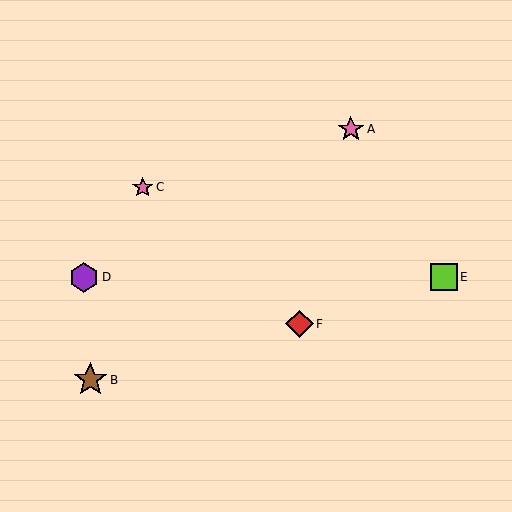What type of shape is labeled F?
Shape F is a red diamond.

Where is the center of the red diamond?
The center of the red diamond is at (299, 324).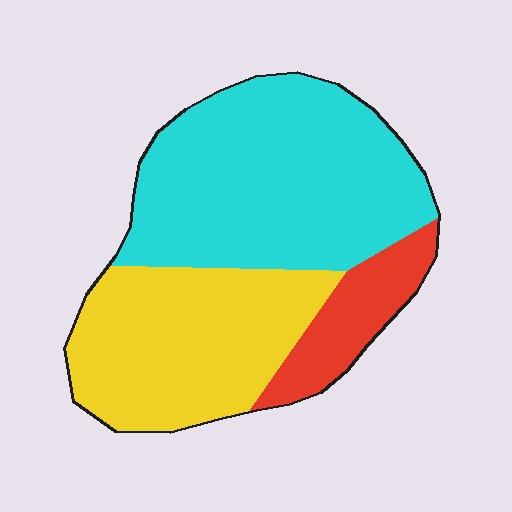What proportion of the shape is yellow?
Yellow takes up about three eighths (3/8) of the shape.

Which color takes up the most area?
Cyan, at roughly 50%.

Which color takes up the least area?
Red, at roughly 15%.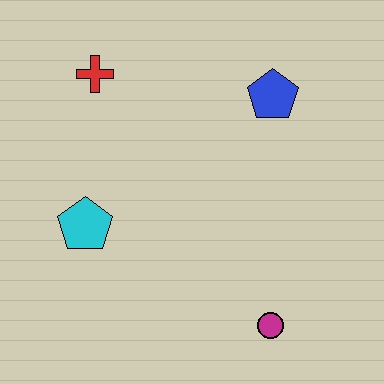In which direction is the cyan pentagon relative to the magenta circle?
The cyan pentagon is to the left of the magenta circle.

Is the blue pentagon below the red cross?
Yes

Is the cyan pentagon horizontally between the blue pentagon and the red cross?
No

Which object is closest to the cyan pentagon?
The red cross is closest to the cyan pentagon.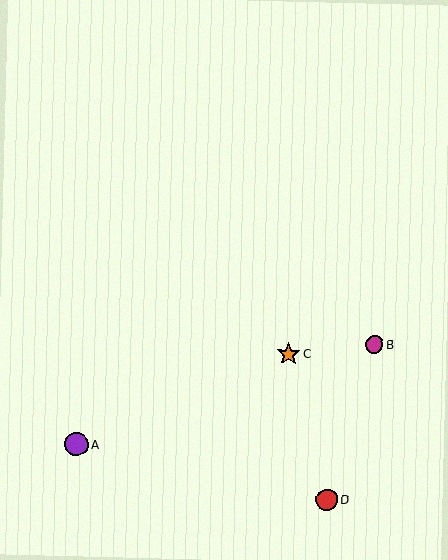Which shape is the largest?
The purple circle (labeled A) is the largest.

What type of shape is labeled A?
Shape A is a purple circle.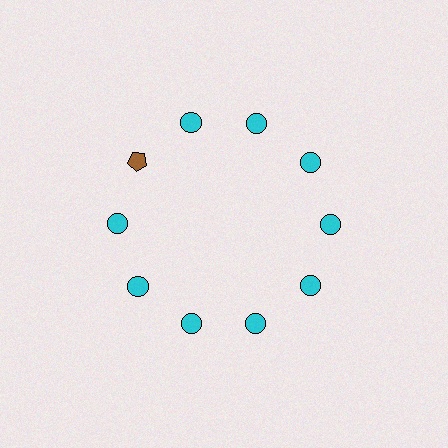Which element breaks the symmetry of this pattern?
The brown pentagon at roughly the 10 o'clock position breaks the symmetry. All other shapes are cyan circles.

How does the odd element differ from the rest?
It differs in both color (brown instead of cyan) and shape (pentagon instead of circle).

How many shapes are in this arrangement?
There are 10 shapes arranged in a ring pattern.